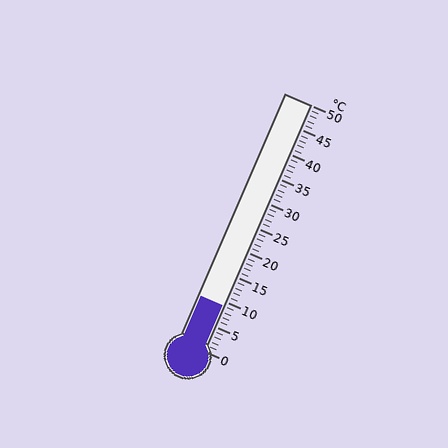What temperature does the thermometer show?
The thermometer shows approximately 9°C.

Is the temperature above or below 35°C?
The temperature is below 35°C.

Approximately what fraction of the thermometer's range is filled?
The thermometer is filled to approximately 20% of its range.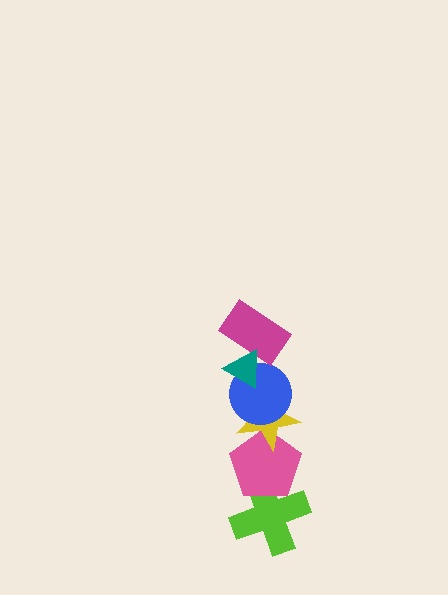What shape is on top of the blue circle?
The magenta rectangle is on top of the blue circle.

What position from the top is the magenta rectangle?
The magenta rectangle is 2nd from the top.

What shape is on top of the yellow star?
The blue circle is on top of the yellow star.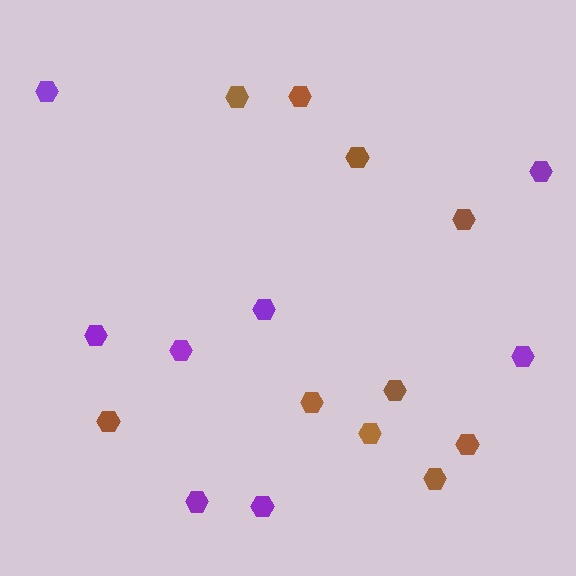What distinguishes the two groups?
There are 2 groups: one group of purple hexagons (8) and one group of brown hexagons (10).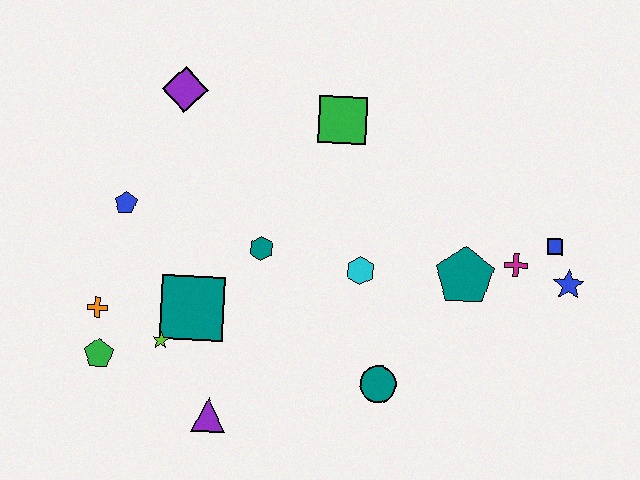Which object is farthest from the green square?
The green pentagon is farthest from the green square.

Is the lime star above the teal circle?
Yes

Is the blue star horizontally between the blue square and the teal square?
No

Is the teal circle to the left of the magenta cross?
Yes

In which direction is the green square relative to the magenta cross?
The green square is to the left of the magenta cross.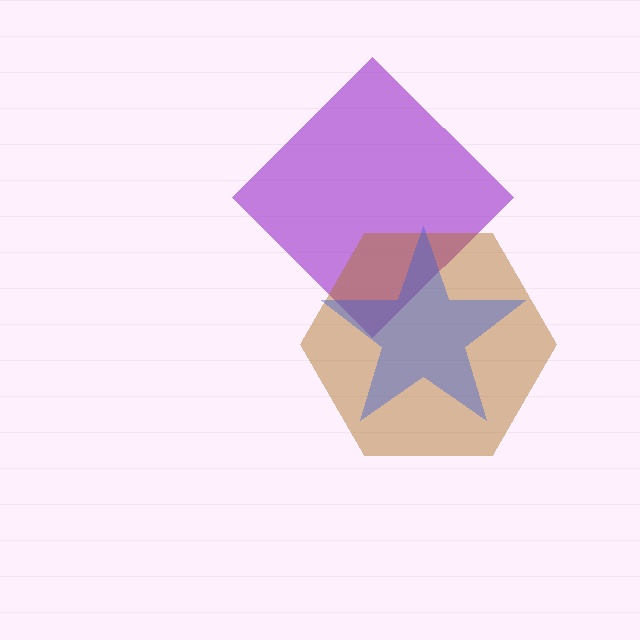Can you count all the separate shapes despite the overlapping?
Yes, there are 3 separate shapes.